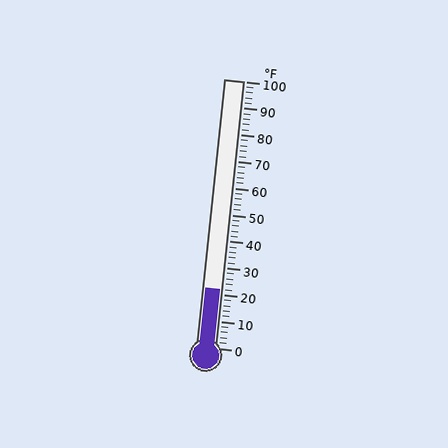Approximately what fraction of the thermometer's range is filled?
The thermometer is filled to approximately 20% of its range.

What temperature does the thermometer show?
The thermometer shows approximately 22°F.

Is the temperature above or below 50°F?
The temperature is below 50°F.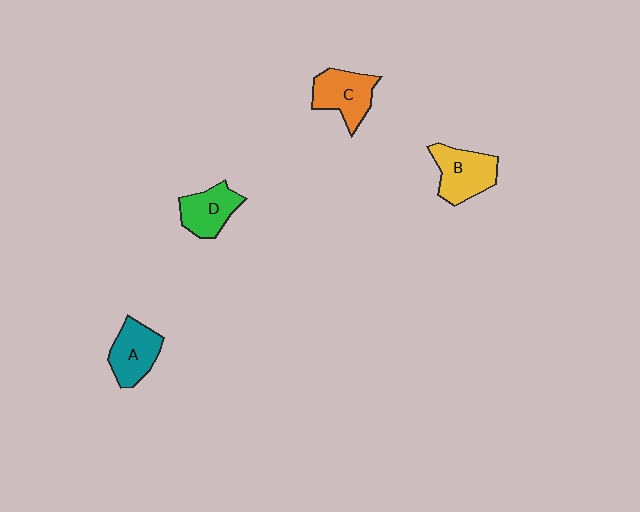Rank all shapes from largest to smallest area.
From largest to smallest: B (yellow), C (orange), A (teal), D (green).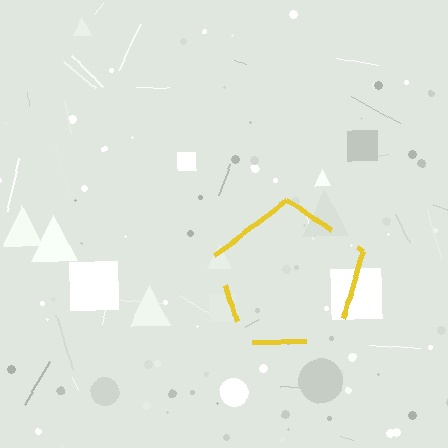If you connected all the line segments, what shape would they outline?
They would outline a pentagon.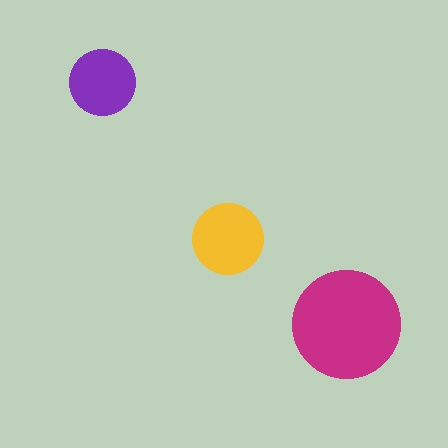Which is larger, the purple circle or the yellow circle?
The yellow one.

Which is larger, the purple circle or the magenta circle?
The magenta one.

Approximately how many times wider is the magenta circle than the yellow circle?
About 1.5 times wider.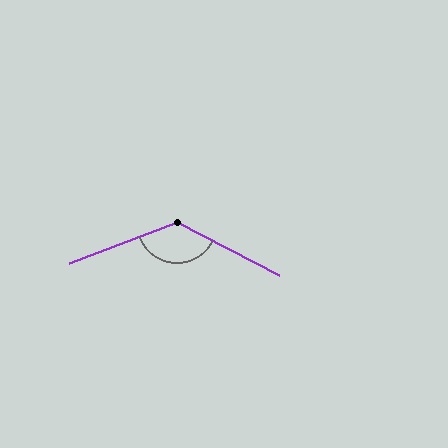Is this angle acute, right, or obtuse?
It is obtuse.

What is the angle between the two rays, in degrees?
Approximately 132 degrees.